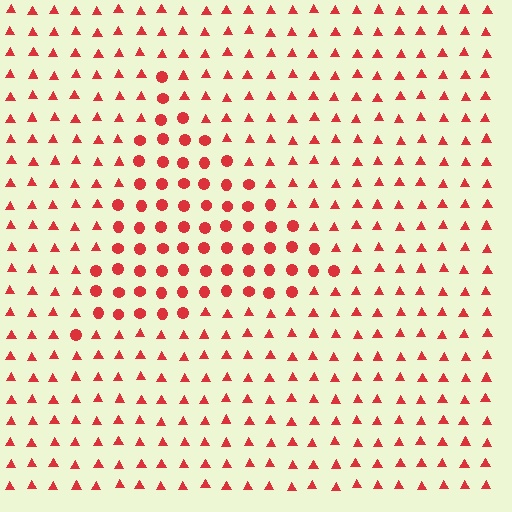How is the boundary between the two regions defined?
The boundary is defined by a change in element shape: circles inside vs. triangles outside. All elements share the same color and spacing.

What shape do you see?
I see a triangle.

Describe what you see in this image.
The image is filled with small red elements arranged in a uniform grid. A triangle-shaped region contains circles, while the surrounding area contains triangles. The boundary is defined purely by the change in element shape.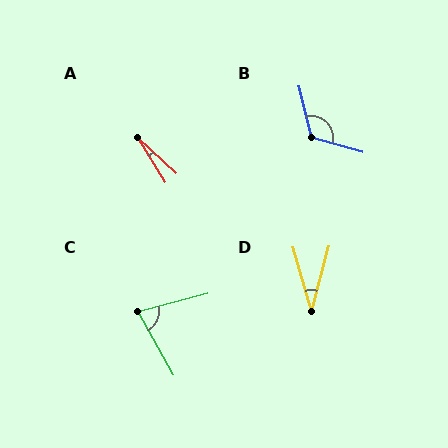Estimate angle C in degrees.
Approximately 76 degrees.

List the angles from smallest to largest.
A (16°), D (31°), C (76°), B (120°).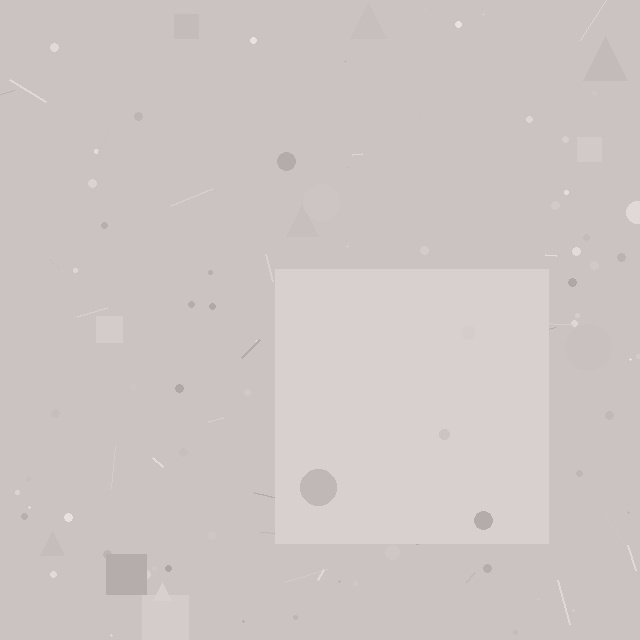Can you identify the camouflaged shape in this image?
The camouflaged shape is a square.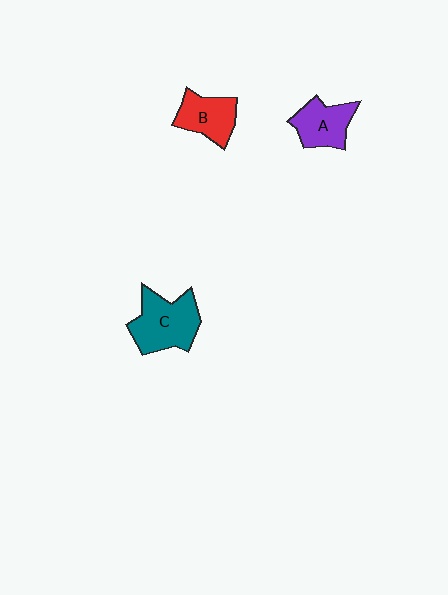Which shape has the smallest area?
Shape B (red).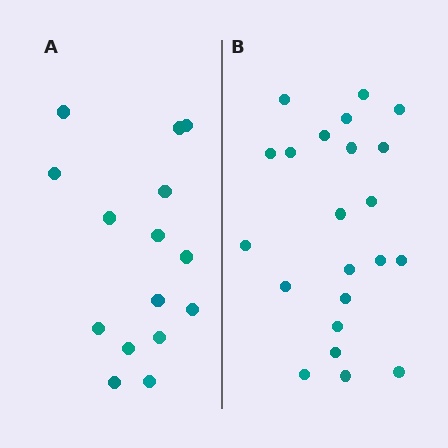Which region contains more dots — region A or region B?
Region B (the right region) has more dots.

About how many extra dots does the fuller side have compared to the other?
Region B has roughly 8 or so more dots than region A.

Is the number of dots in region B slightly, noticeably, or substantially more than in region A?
Region B has substantially more. The ratio is roughly 1.5 to 1.